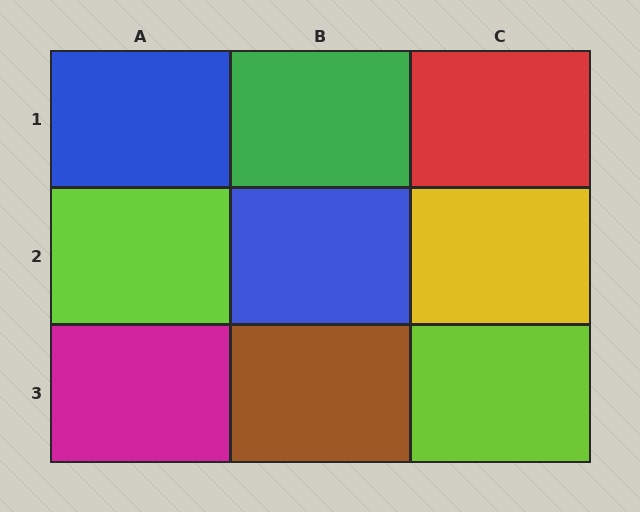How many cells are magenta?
1 cell is magenta.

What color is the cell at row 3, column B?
Brown.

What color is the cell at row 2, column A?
Lime.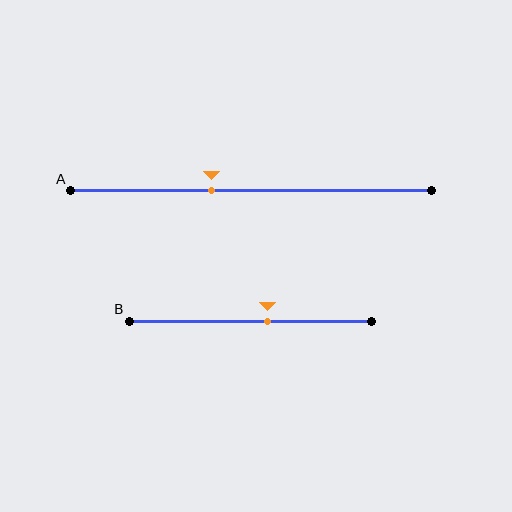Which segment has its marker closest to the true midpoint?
Segment B has its marker closest to the true midpoint.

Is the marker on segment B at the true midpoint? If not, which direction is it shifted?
No, the marker on segment B is shifted to the right by about 7% of the segment length.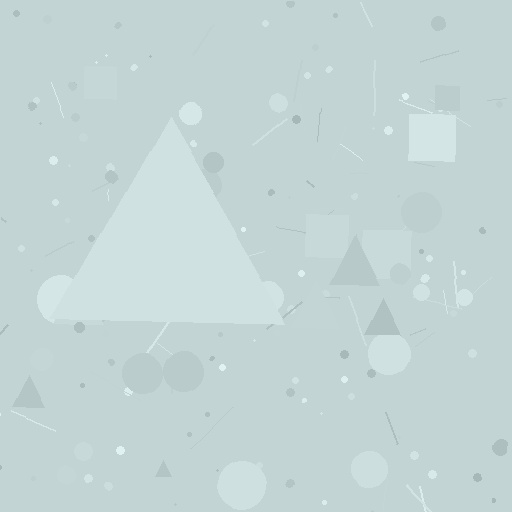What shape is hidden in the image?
A triangle is hidden in the image.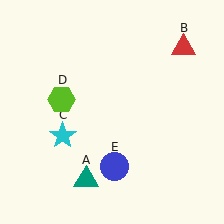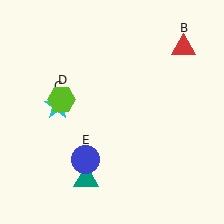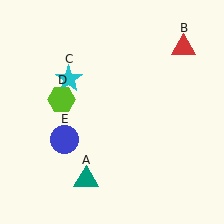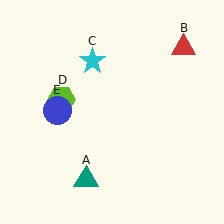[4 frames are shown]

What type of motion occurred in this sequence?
The cyan star (object C), blue circle (object E) rotated clockwise around the center of the scene.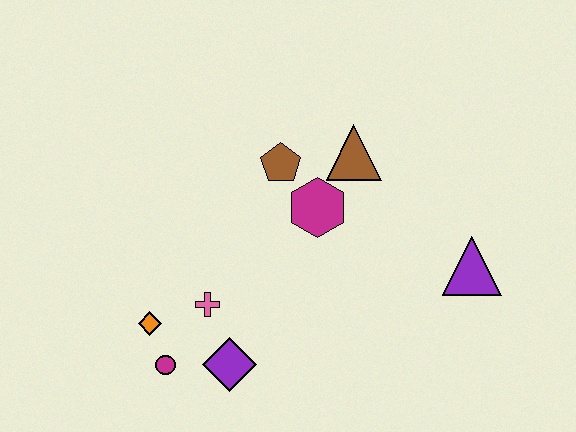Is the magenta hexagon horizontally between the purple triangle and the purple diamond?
Yes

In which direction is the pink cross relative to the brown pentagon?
The pink cross is below the brown pentagon.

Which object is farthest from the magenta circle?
The purple triangle is farthest from the magenta circle.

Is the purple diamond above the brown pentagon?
No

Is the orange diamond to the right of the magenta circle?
No